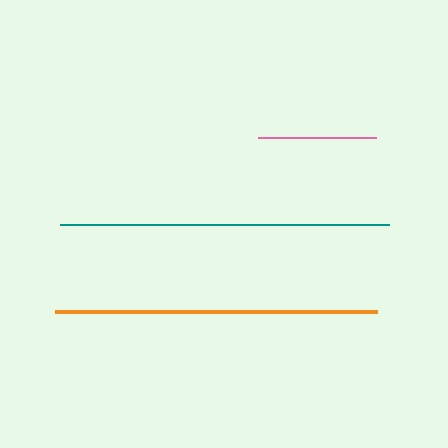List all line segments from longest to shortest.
From longest to shortest: teal, orange, pink.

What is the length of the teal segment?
The teal segment is approximately 329 pixels long.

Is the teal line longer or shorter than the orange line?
The teal line is longer than the orange line.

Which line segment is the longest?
The teal line is the longest at approximately 329 pixels.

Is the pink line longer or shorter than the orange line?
The orange line is longer than the pink line.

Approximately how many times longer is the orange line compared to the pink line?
The orange line is approximately 2.7 times the length of the pink line.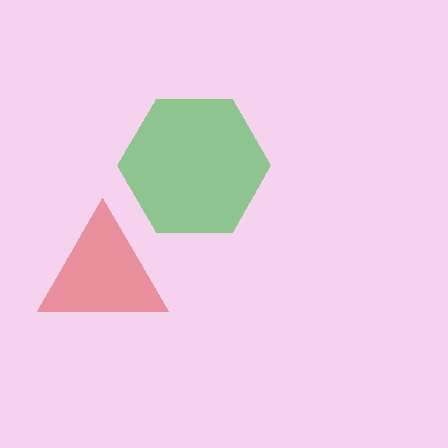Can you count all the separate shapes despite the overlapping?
Yes, there are 2 separate shapes.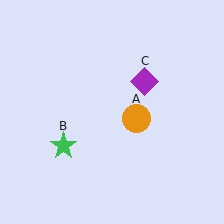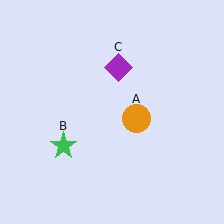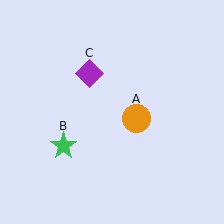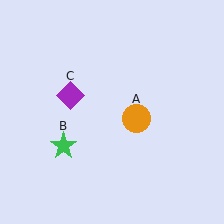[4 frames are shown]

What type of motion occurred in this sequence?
The purple diamond (object C) rotated counterclockwise around the center of the scene.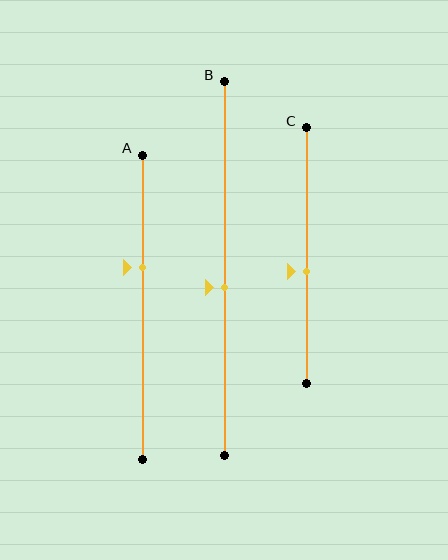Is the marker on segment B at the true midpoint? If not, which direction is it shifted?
No, the marker on segment B is shifted downward by about 5% of the segment length.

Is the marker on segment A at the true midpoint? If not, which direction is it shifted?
No, the marker on segment A is shifted upward by about 13% of the segment length.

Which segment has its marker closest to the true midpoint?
Segment B has its marker closest to the true midpoint.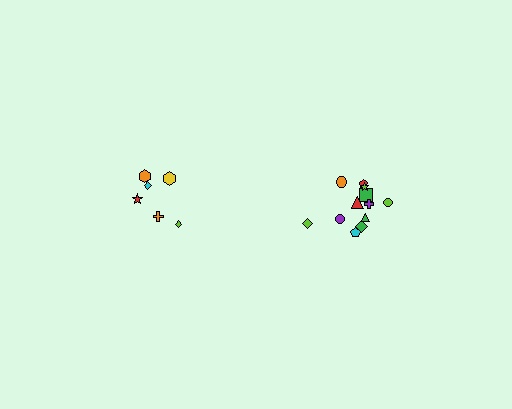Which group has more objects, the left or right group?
The right group.